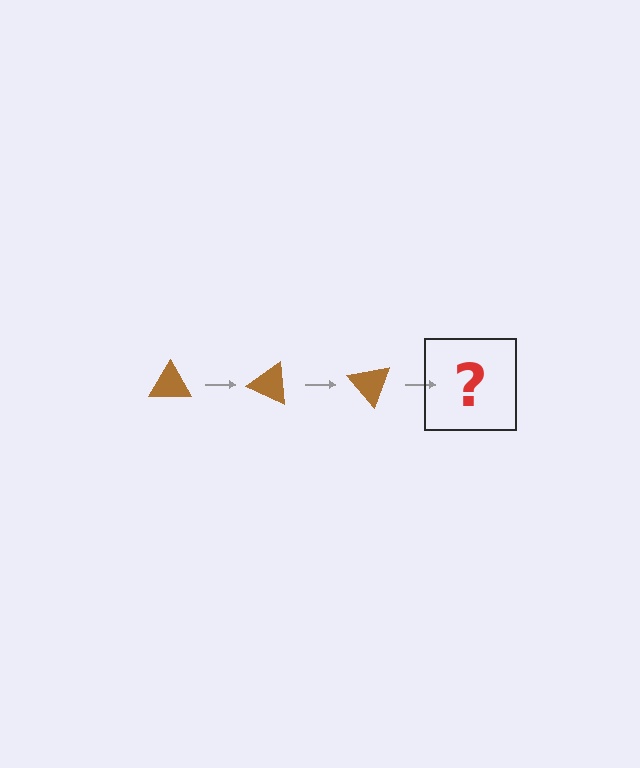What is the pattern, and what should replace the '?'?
The pattern is that the triangle rotates 25 degrees each step. The '?' should be a brown triangle rotated 75 degrees.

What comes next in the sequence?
The next element should be a brown triangle rotated 75 degrees.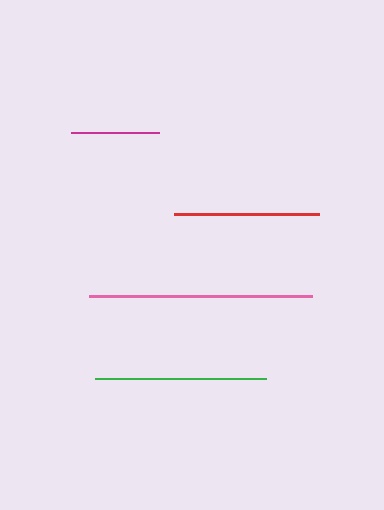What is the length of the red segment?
The red segment is approximately 144 pixels long.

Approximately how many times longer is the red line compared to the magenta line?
The red line is approximately 1.6 times the length of the magenta line.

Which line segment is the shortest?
The magenta line is the shortest at approximately 89 pixels.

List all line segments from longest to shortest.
From longest to shortest: pink, green, red, magenta.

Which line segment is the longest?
The pink line is the longest at approximately 222 pixels.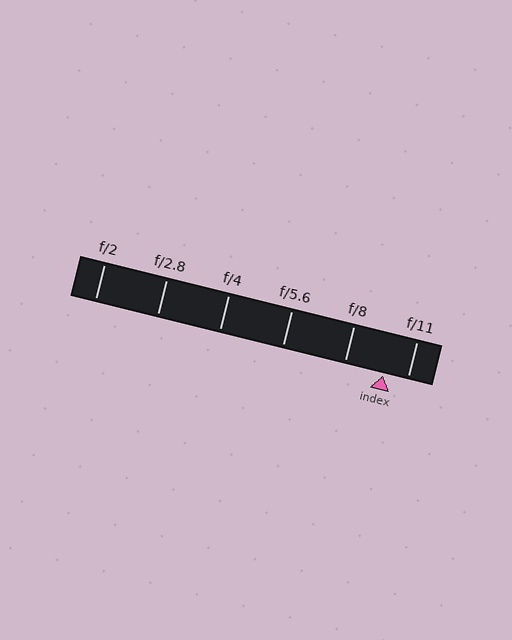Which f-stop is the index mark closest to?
The index mark is closest to f/11.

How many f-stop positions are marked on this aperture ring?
There are 6 f-stop positions marked.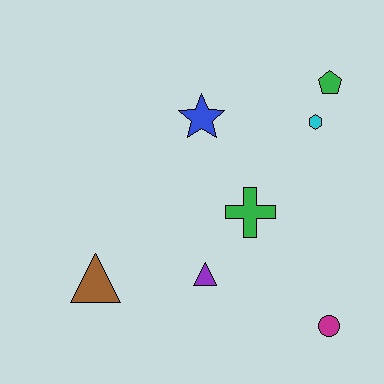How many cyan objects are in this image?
There is 1 cyan object.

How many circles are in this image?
There is 1 circle.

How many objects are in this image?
There are 7 objects.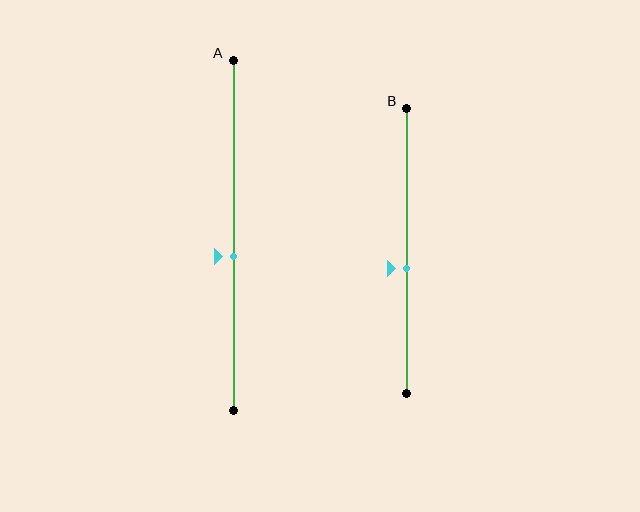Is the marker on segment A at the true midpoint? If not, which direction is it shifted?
No, the marker on segment A is shifted downward by about 6% of the segment length.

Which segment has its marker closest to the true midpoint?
Segment A has its marker closest to the true midpoint.